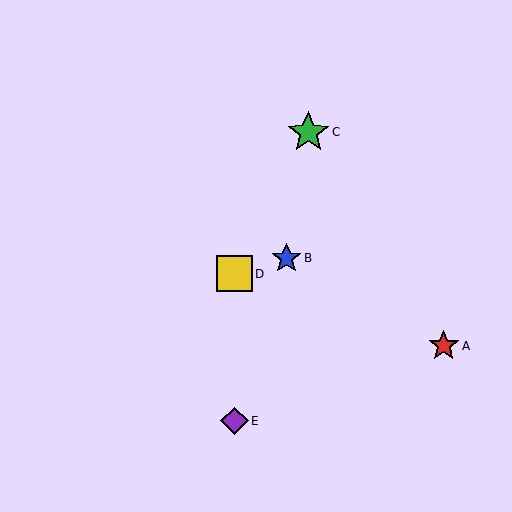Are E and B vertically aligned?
No, E is at x≈234 and B is at x≈287.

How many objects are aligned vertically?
2 objects (D, E) are aligned vertically.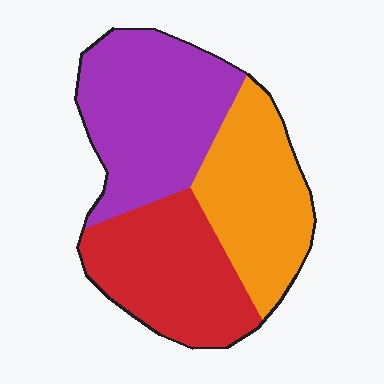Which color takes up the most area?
Purple, at roughly 40%.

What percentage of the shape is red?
Red takes up about one third (1/3) of the shape.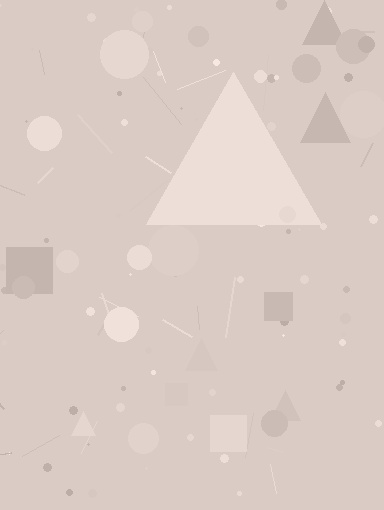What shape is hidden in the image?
A triangle is hidden in the image.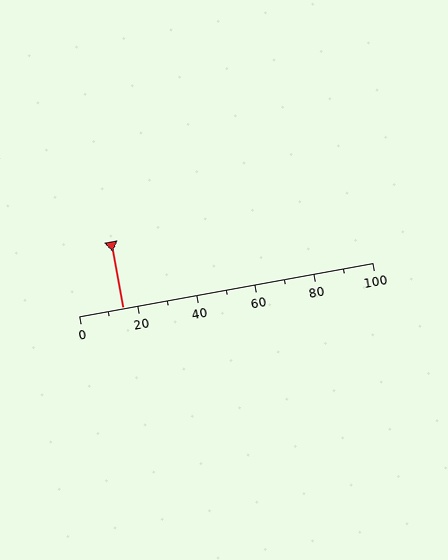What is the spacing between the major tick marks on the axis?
The major ticks are spaced 20 apart.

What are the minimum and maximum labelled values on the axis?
The axis runs from 0 to 100.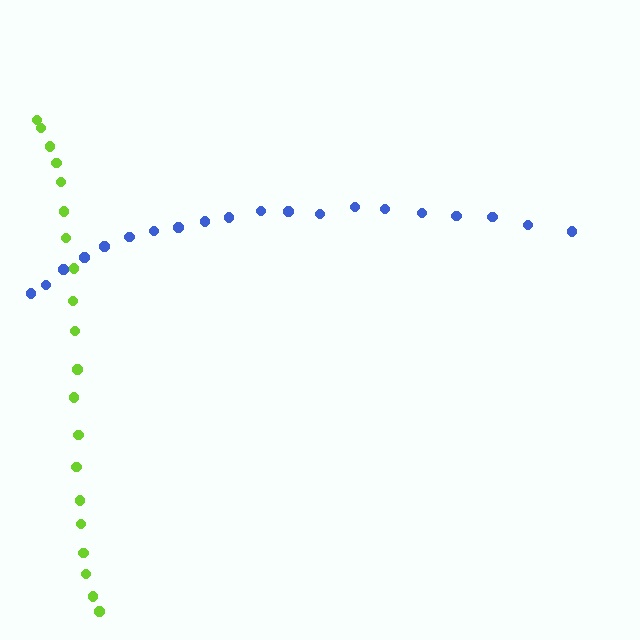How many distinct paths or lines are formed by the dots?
There are 2 distinct paths.